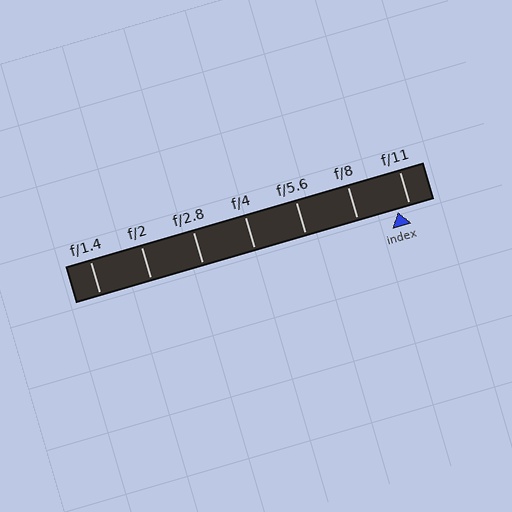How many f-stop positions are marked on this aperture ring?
There are 7 f-stop positions marked.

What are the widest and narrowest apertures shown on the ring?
The widest aperture shown is f/1.4 and the narrowest is f/11.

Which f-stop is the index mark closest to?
The index mark is closest to f/11.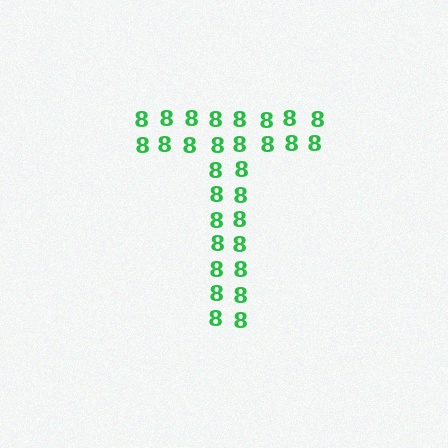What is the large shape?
The large shape is the letter T.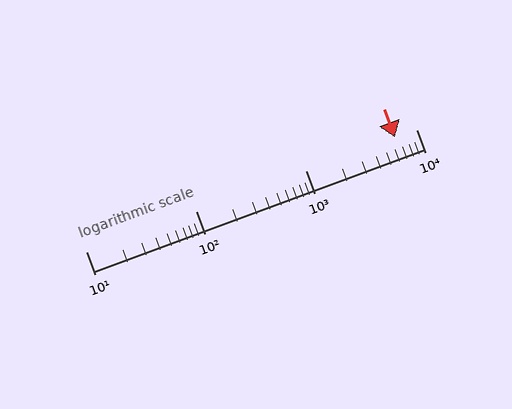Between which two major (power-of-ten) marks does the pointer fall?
The pointer is between 1000 and 10000.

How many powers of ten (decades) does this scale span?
The scale spans 3 decades, from 10 to 10000.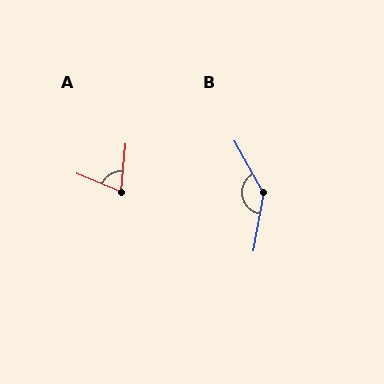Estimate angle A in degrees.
Approximately 72 degrees.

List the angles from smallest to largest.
A (72°), B (140°).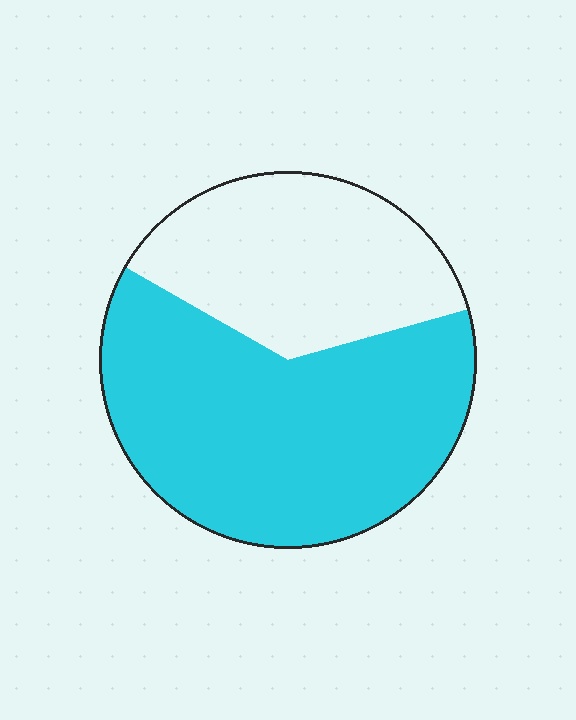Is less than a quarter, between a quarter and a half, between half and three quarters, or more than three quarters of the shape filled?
Between half and three quarters.